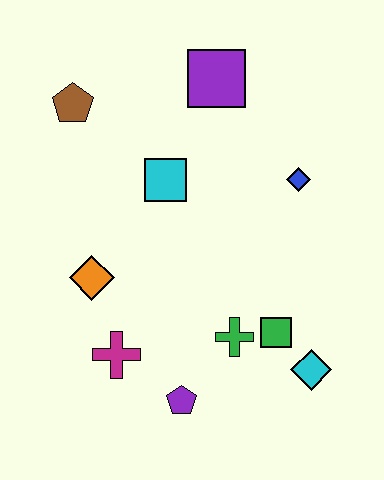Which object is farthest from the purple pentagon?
The purple square is farthest from the purple pentagon.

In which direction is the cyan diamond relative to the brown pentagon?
The cyan diamond is below the brown pentagon.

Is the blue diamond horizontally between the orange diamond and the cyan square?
No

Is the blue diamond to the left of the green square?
No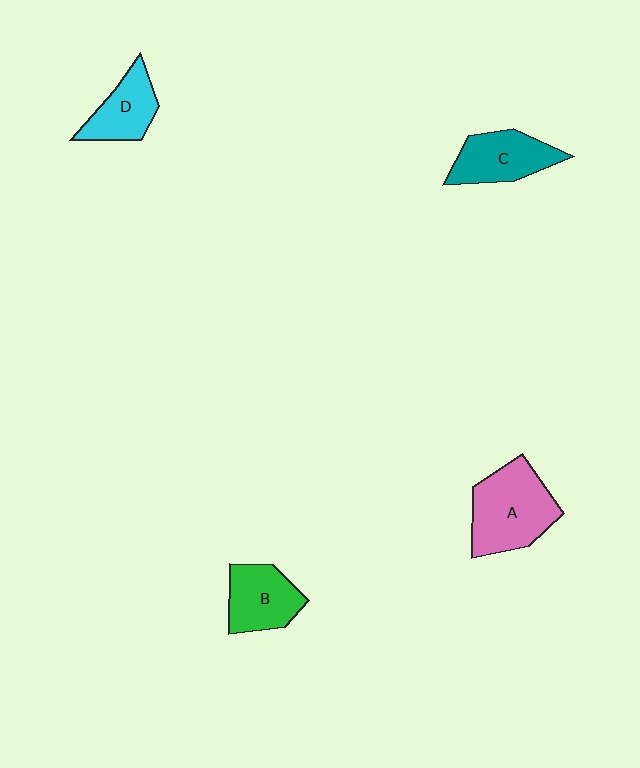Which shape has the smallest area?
Shape D (cyan).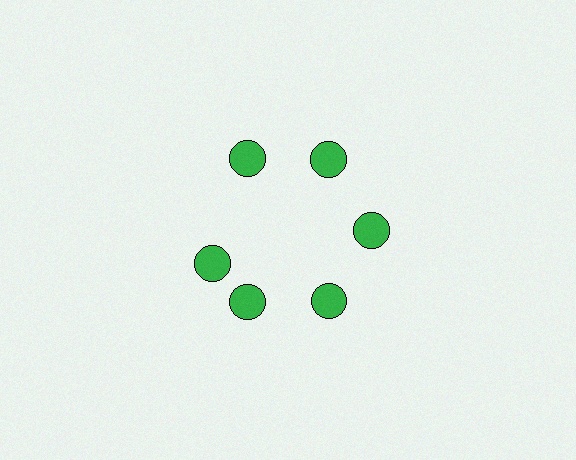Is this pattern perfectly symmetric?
No. The 6 green circles are arranged in a ring, but one element near the 9 o'clock position is rotated out of alignment along the ring, breaking the 6-fold rotational symmetry.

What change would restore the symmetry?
The symmetry would be restored by rotating it back into even spacing with its neighbors so that all 6 circles sit at equal angles and equal distance from the center.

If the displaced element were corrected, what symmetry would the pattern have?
It would have 6-fold rotational symmetry — the pattern would map onto itself every 60 degrees.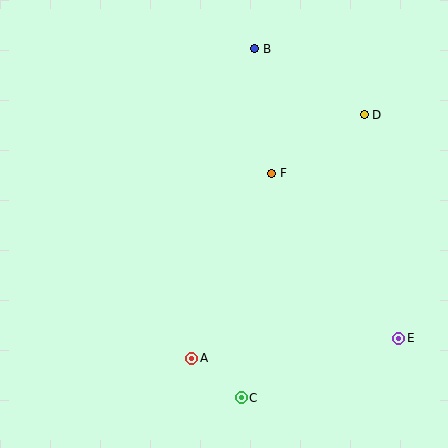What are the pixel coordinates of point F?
Point F is at (272, 173).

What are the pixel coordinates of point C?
Point C is at (241, 398).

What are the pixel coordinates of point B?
Point B is at (255, 49).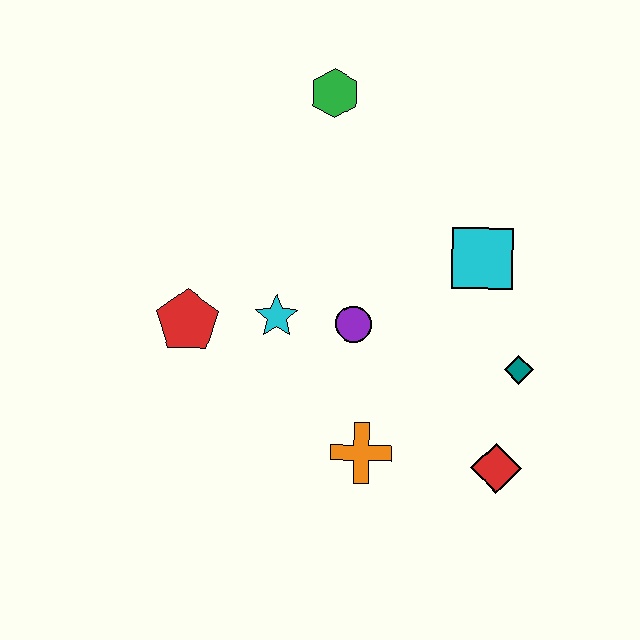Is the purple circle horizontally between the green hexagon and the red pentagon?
No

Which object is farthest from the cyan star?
The red diamond is farthest from the cyan star.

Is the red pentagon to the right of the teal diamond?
No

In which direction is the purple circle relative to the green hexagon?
The purple circle is below the green hexagon.